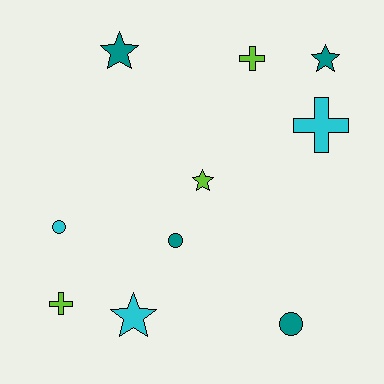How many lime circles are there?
There are no lime circles.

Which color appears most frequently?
Teal, with 4 objects.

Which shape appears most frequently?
Star, with 4 objects.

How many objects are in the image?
There are 10 objects.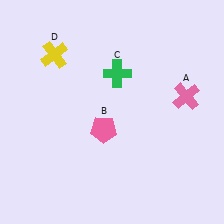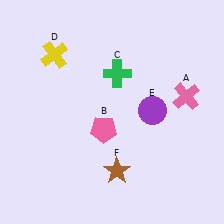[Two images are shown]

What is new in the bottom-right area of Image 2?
A brown star (F) was added in the bottom-right area of Image 2.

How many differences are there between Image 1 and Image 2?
There are 2 differences between the two images.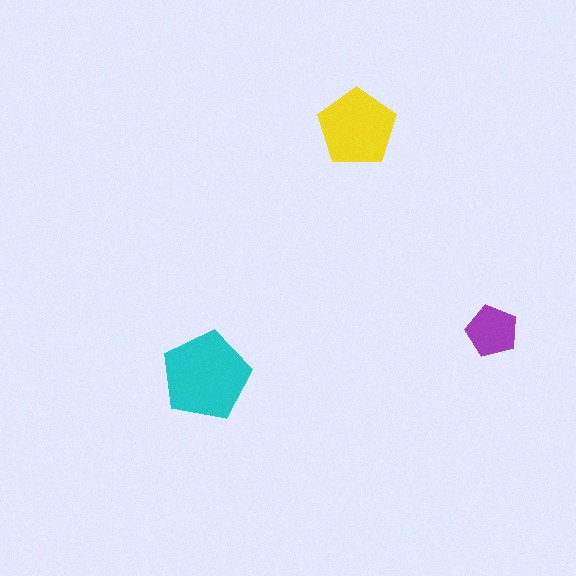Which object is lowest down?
The cyan pentagon is bottommost.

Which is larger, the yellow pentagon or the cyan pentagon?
The cyan one.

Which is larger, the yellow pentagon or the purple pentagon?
The yellow one.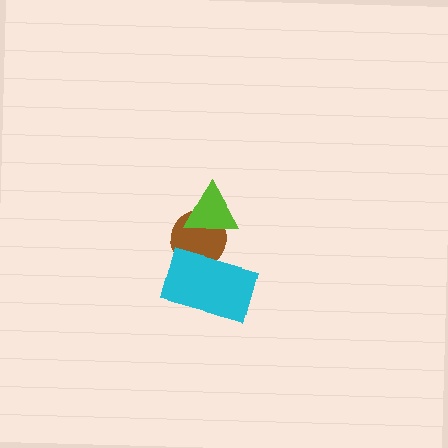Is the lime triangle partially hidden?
No, no other shape covers it.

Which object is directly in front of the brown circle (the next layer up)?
The cyan rectangle is directly in front of the brown circle.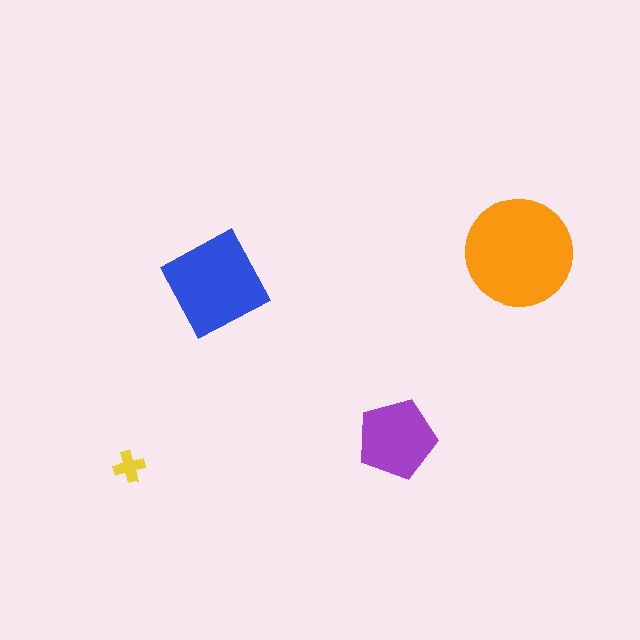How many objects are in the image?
There are 4 objects in the image.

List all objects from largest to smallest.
The orange circle, the blue diamond, the purple pentagon, the yellow cross.